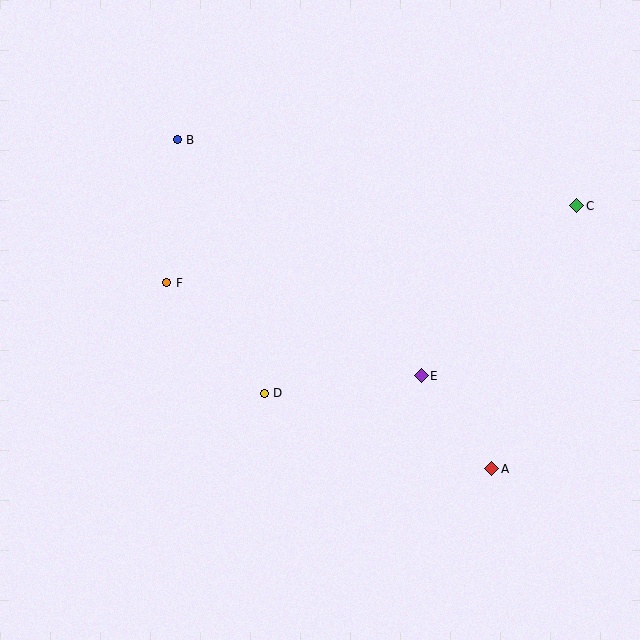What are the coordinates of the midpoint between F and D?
The midpoint between F and D is at (216, 338).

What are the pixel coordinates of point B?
Point B is at (177, 140).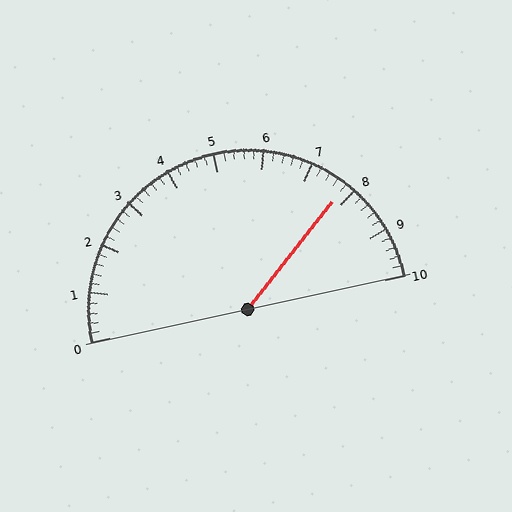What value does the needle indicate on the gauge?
The needle indicates approximately 7.8.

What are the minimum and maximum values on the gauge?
The gauge ranges from 0 to 10.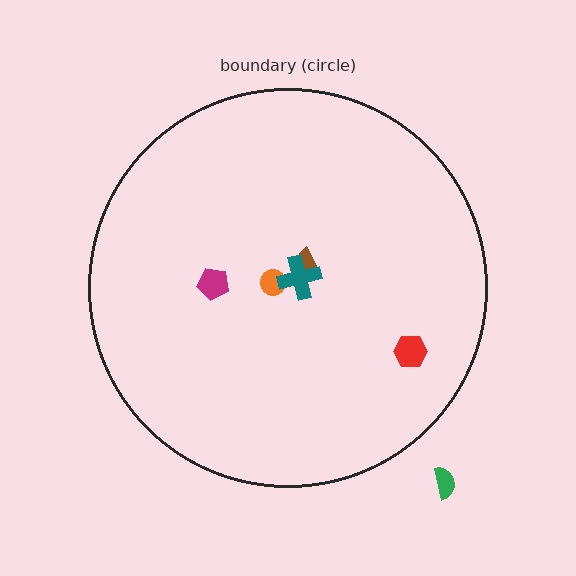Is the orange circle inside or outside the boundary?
Inside.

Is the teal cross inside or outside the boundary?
Inside.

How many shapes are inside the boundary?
5 inside, 1 outside.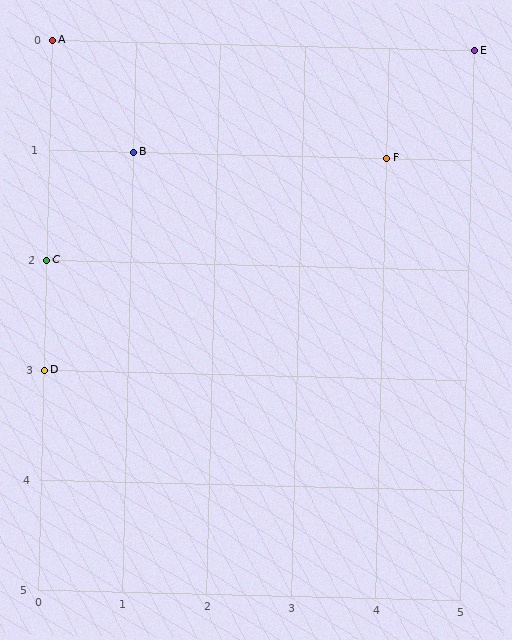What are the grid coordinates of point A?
Point A is at grid coordinates (0, 0).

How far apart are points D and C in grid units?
Points D and C are 1 row apart.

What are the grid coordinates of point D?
Point D is at grid coordinates (0, 3).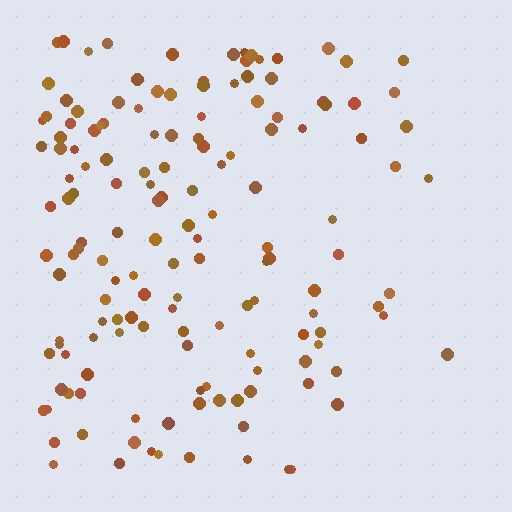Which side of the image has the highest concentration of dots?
The left.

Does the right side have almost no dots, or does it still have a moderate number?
Still a moderate number, just noticeably fewer than the left.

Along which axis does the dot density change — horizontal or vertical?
Horizontal.